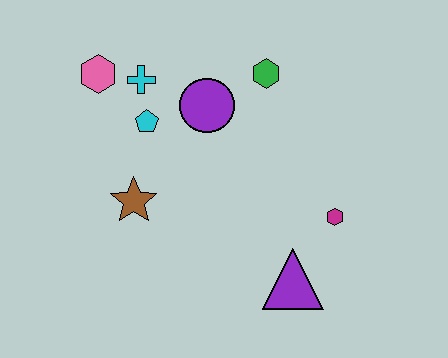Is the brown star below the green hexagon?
Yes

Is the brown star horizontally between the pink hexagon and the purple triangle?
Yes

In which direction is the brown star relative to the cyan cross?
The brown star is below the cyan cross.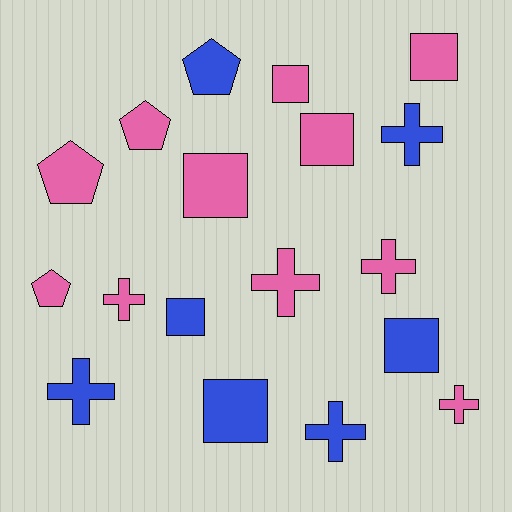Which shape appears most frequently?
Square, with 7 objects.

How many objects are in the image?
There are 18 objects.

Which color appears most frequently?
Pink, with 11 objects.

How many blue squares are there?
There are 3 blue squares.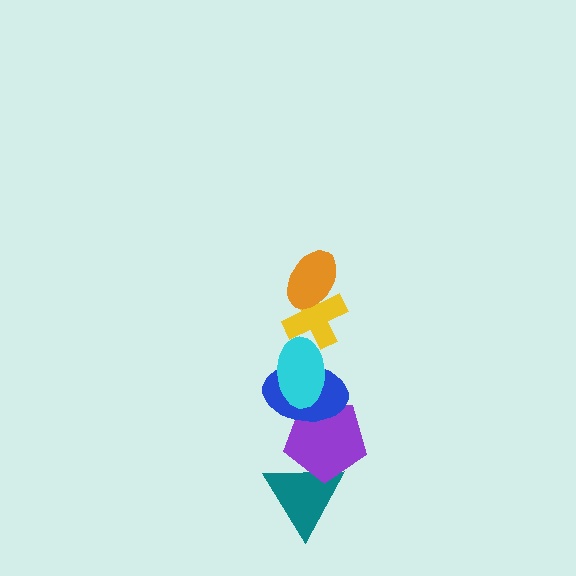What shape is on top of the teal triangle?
The purple pentagon is on top of the teal triangle.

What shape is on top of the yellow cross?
The orange ellipse is on top of the yellow cross.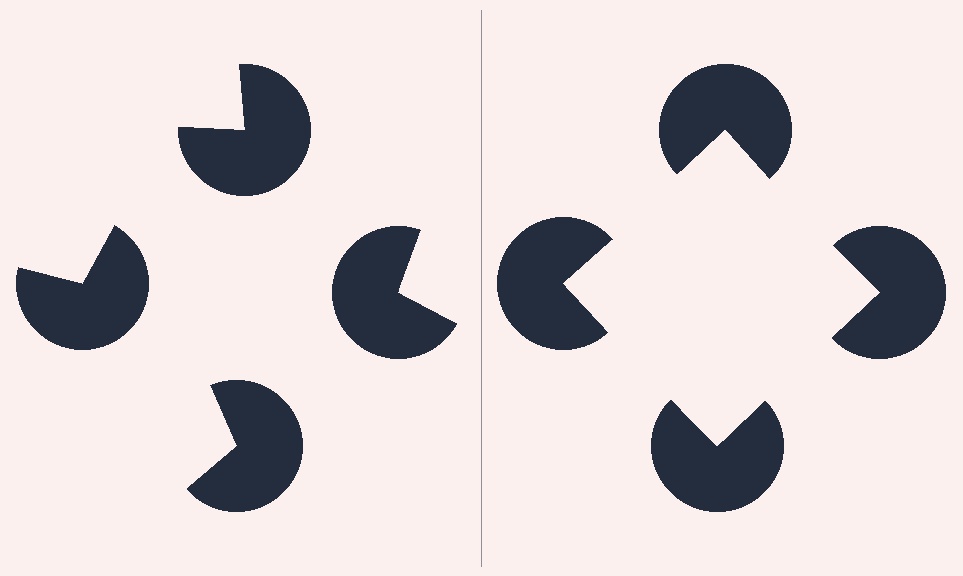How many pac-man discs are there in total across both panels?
8 — 4 on each side.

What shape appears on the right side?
An illusory square.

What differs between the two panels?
The pac-man discs are positioned identically on both sides; only the wedge orientations differ. On the right they align to a square; on the left they are misaligned.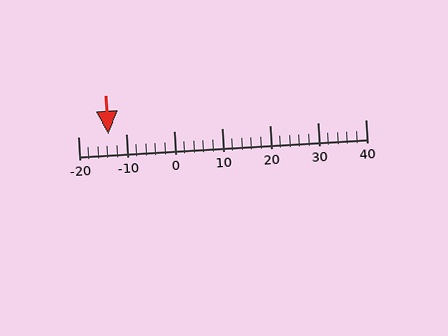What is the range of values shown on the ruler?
The ruler shows values from -20 to 40.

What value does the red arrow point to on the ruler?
The red arrow points to approximately -14.